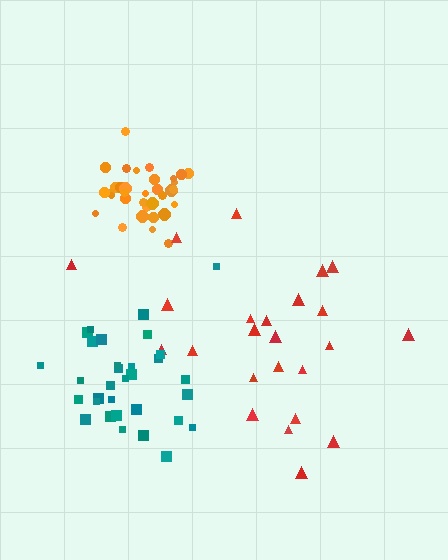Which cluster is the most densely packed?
Orange.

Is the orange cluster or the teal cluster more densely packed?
Orange.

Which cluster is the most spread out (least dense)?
Red.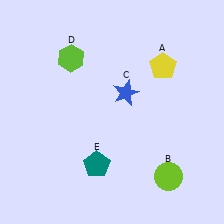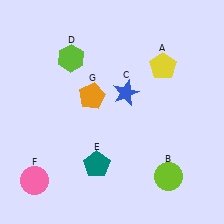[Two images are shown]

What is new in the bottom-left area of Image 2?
A pink circle (F) was added in the bottom-left area of Image 2.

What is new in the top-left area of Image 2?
An orange pentagon (G) was added in the top-left area of Image 2.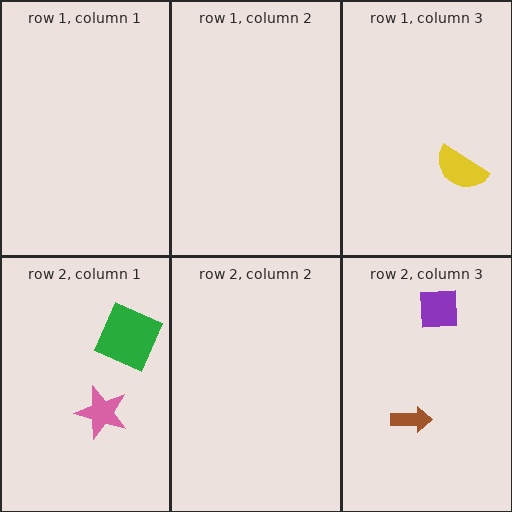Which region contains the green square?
The row 2, column 1 region.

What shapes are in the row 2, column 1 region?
The green square, the pink star.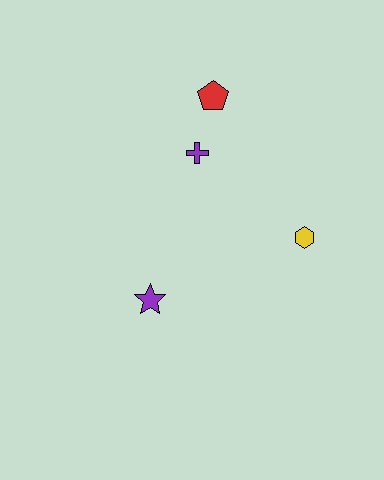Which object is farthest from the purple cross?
The purple star is farthest from the purple cross.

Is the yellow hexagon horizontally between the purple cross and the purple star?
No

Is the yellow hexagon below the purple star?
No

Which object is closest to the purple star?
The purple cross is closest to the purple star.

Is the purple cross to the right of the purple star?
Yes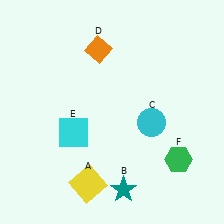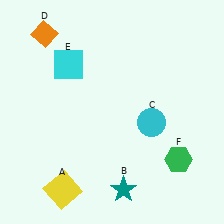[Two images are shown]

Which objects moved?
The objects that moved are: the yellow square (A), the orange diamond (D), the cyan square (E).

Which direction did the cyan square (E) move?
The cyan square (E) moved up.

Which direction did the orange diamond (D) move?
The orange diamond (D) moved left.